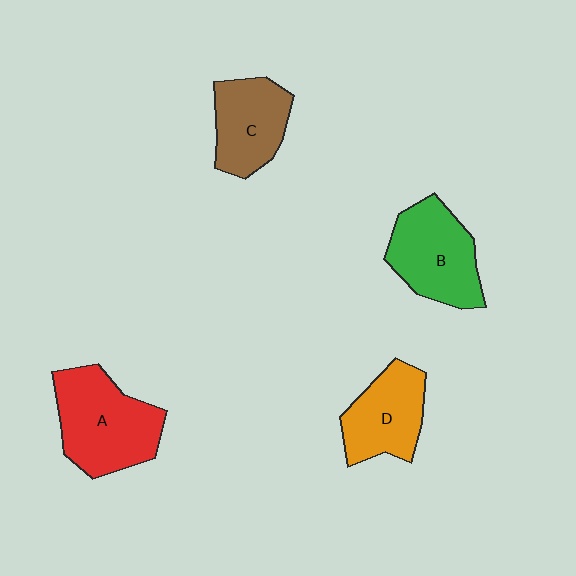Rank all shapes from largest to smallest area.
From largest to smallest: A (red), B (green), D (orange), C (brown).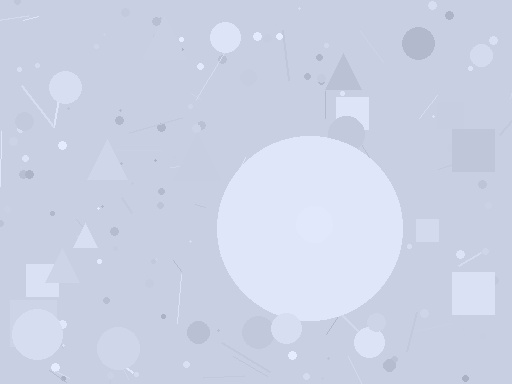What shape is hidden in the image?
A circle is hidden in the image.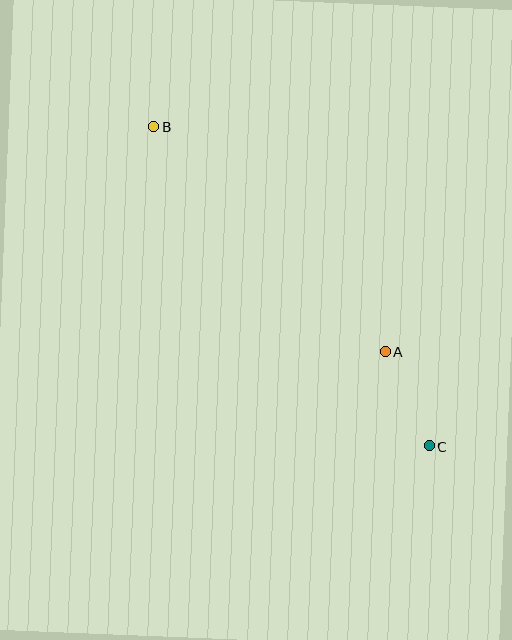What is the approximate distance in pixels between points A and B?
The distance between A and B is approximately 323 pixels.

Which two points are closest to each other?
Points A and C are closest to each other.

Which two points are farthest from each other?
Points B and C are farthest from each other.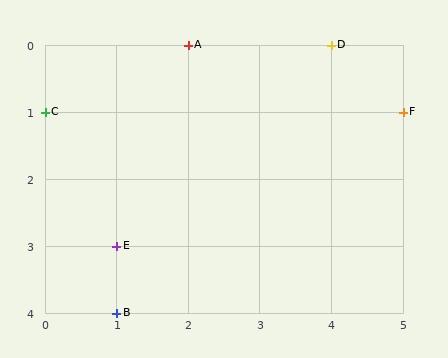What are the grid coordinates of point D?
Point D is at grid coordinates (4, 0).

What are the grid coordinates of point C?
Point C is at grid coordinates (0, 1).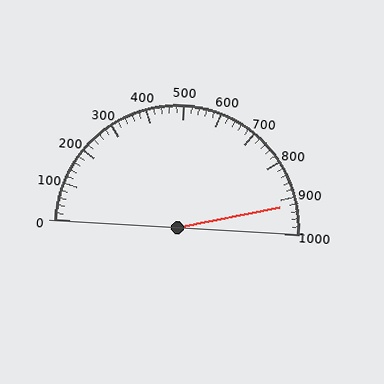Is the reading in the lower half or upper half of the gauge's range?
The reading is in the upper half of the range (0 to 1000).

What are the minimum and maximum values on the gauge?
The gauge ranges from 0 to 1000.